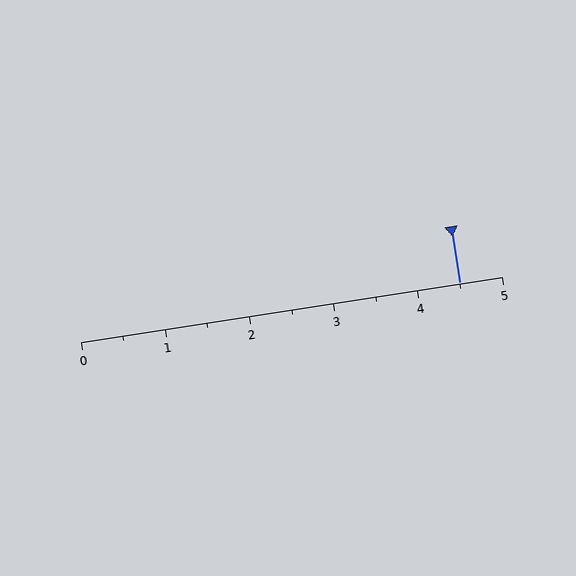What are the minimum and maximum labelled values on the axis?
The axis runs from 0 to 5.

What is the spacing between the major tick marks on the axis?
The major ticks are spaced 1 apart.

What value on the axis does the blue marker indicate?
The marker indicates approximately 4.5.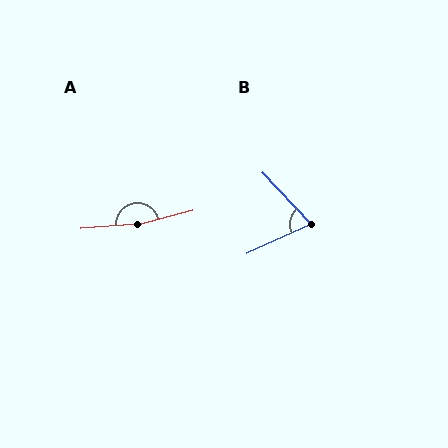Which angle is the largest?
A, at approximately 170 degrees.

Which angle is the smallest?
B, at approximately 71 degrees.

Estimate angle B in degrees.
Approximately 71 degrees.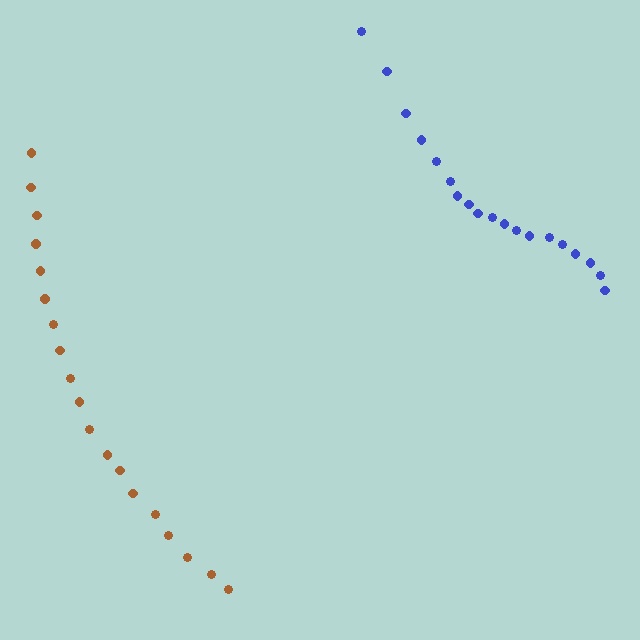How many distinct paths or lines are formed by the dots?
There are 2 distinct paths.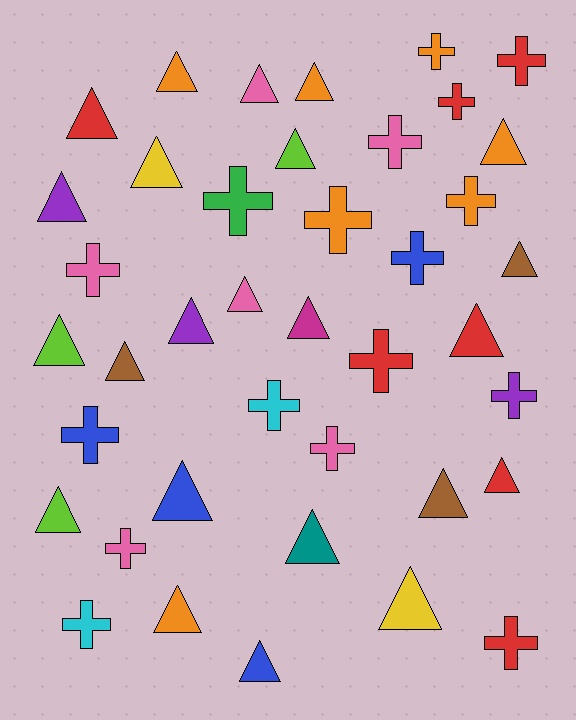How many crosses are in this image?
There are 17 crosses.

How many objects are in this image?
There are 40 objects.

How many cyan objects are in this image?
There are 2 cyan objects.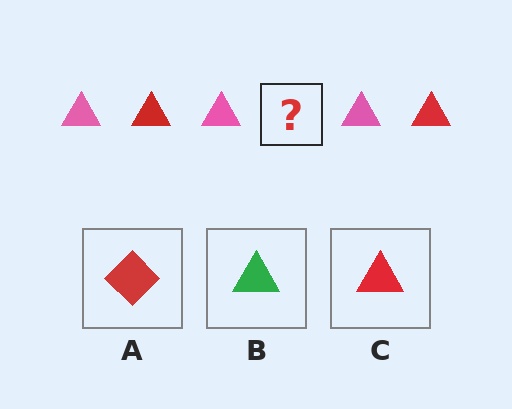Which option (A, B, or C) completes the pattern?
C.